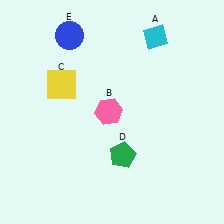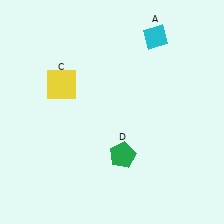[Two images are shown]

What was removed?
The blue circle (E), the pink hexagon (B) were removed in Image 2.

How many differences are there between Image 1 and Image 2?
There are 2 differences between the two images.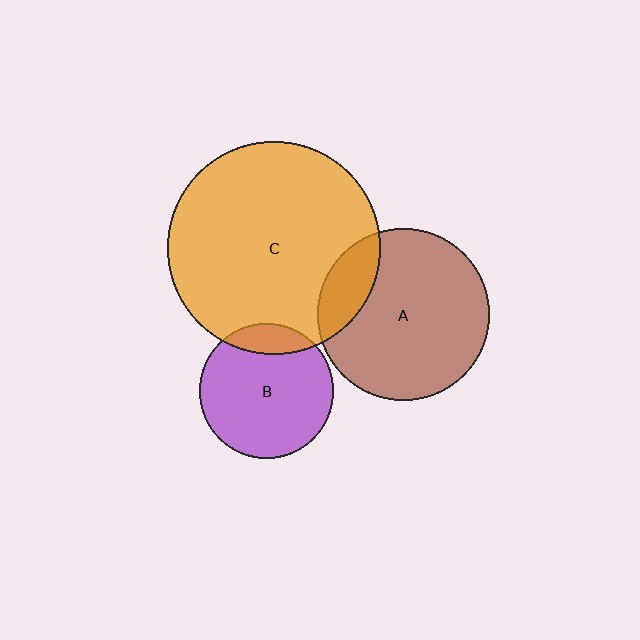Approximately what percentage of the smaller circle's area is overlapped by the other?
Approximately 20%.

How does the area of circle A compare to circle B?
Approximately 1.6 times.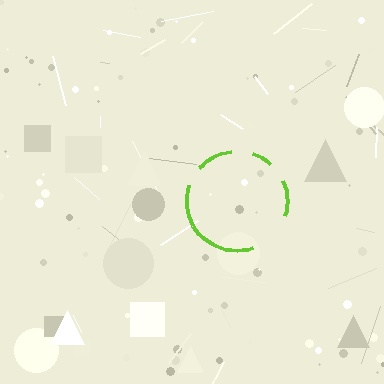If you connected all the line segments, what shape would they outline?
They would outline a circle.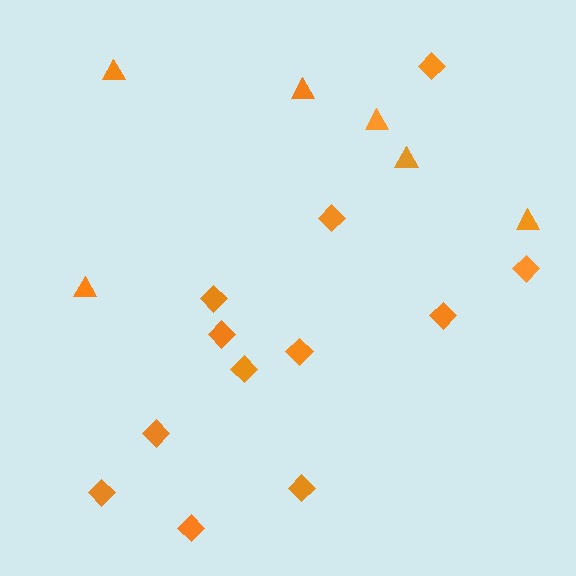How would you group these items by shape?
There are 2 groups: one group of triangles (6) and one group of diamonds (12).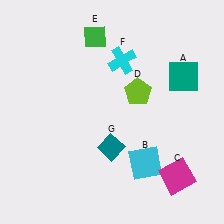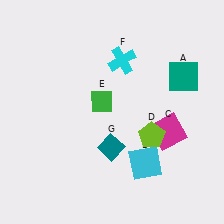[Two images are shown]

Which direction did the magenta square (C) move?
The magenta square (C) moved up.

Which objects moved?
The objects that moved are: the magenta square (C), the lime pentagon (D), the green diamond (E).